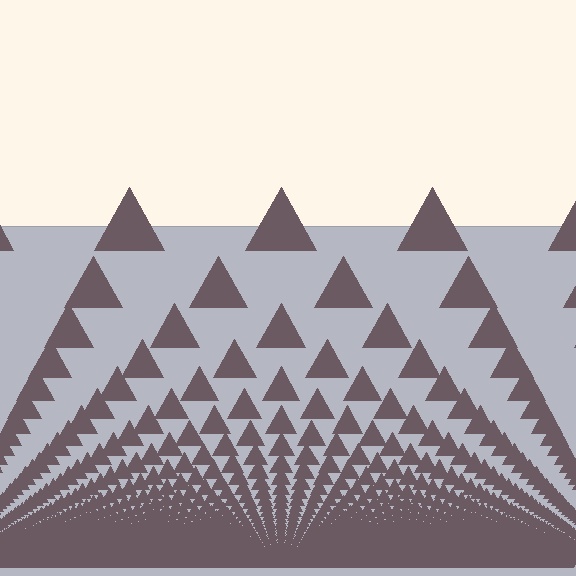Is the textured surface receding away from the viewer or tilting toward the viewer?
The surface appears to tilt toward the viewer. Texture elements get larger and sparser toward the top.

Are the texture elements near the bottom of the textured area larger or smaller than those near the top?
Smaller. The gradient is inverted — elements near the bottom are smaller and denser.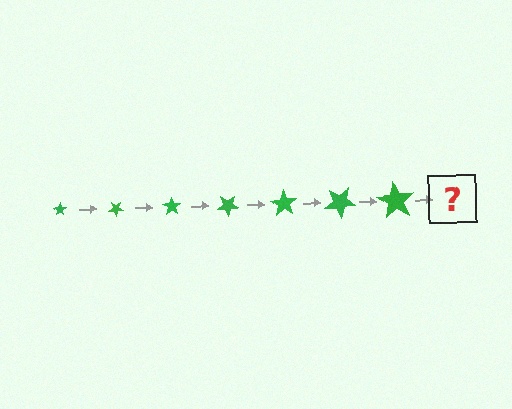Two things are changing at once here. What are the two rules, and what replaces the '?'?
The two rules are that the star grows larger each step and it rotates 35 degrees each step. The '?' should be a star, larger than the previous one and rotated 245 degrees from the start.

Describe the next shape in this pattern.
It should be a star, larger than the previous one and rotated 245 degrees from the start.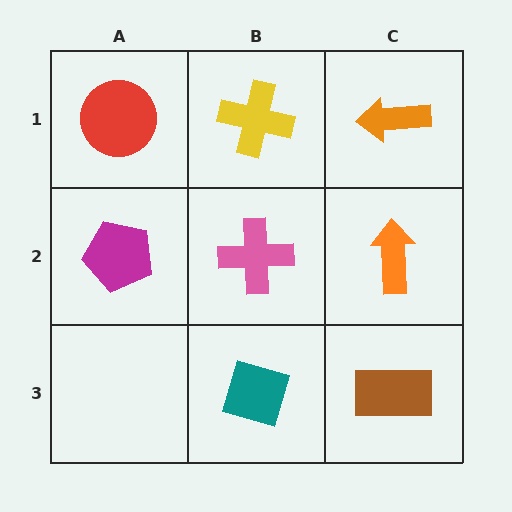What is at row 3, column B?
A teal diamond.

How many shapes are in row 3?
2 shapes.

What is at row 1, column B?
A yellow cross.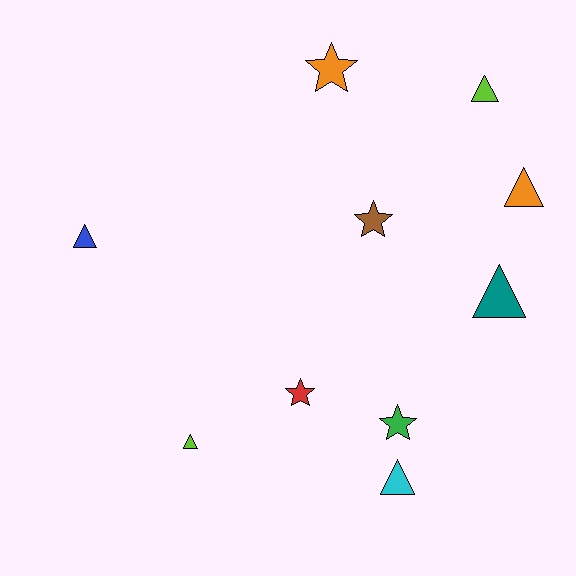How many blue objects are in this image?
There is 1 blue object.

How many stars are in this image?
There are 4 stars.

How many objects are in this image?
There are 10 objects.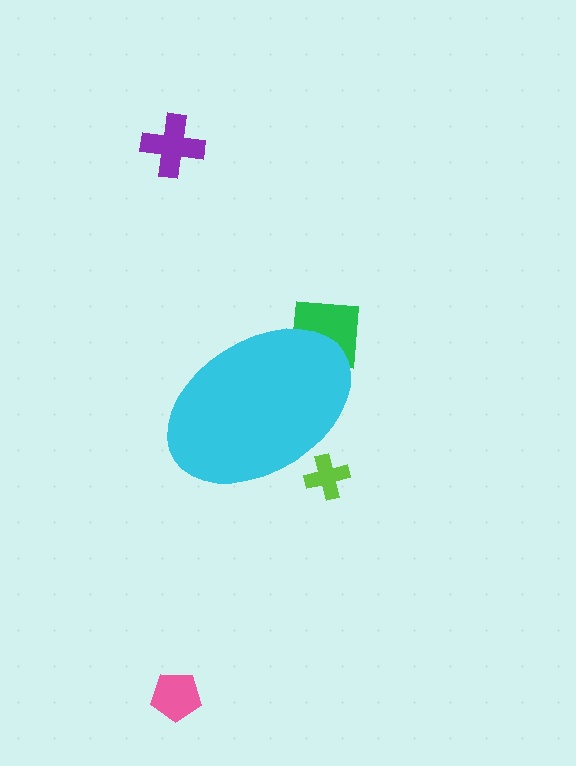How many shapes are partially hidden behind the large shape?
2 shapes are partially hidden.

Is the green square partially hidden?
Yes, the green square is partially hidden behind the cyan ellipse.